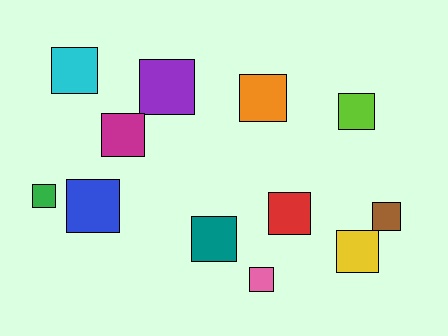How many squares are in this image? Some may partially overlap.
There are 12 squares.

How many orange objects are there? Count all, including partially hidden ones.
There is 1 orange object.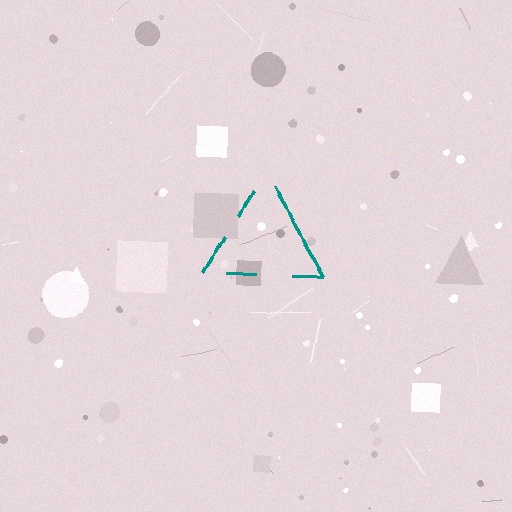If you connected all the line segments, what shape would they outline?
They would outline a triangle.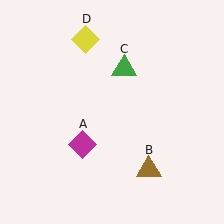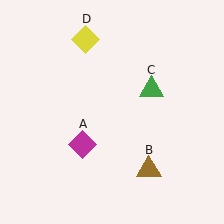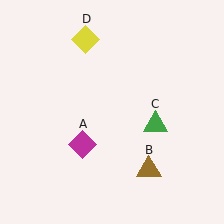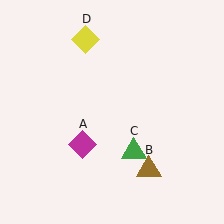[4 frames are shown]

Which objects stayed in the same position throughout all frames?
Magenta diamond (object A) and brown triangle (object B) and yellow diamond (object D) remained stationary.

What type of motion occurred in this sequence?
The green triangle (object C) rotated clockwise around the center of the scene.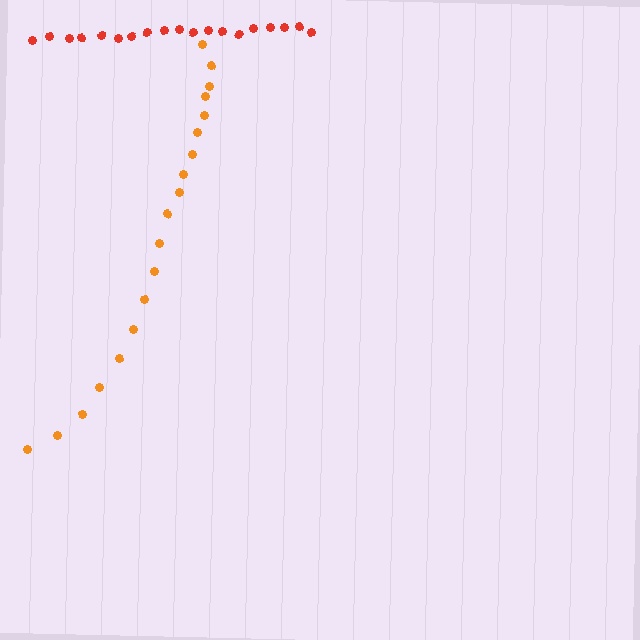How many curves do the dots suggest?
There are 2 distinct paths.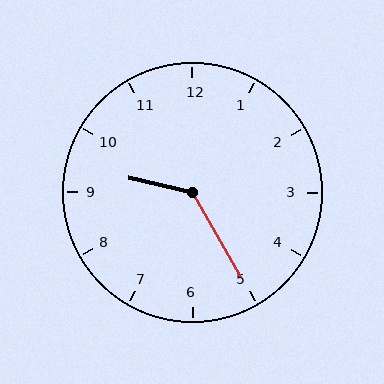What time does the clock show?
9:25.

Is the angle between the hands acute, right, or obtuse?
It is obtuse.